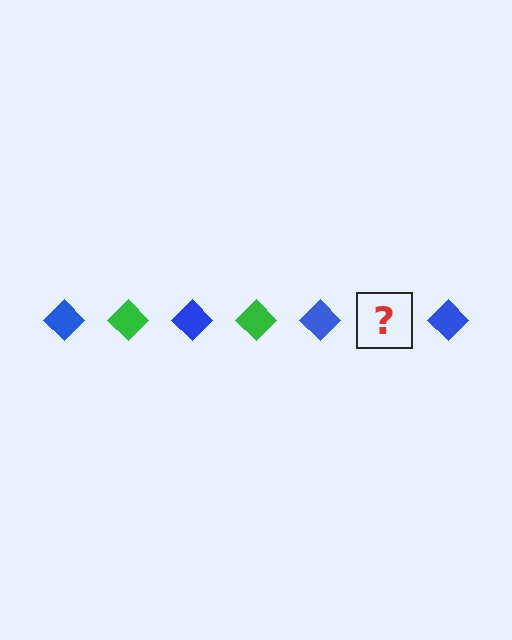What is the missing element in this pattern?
The missing element is a green diamond.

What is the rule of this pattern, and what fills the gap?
The rule is that the pattern cycles through blue, green diamonds. The gap should be filled with a green diamond.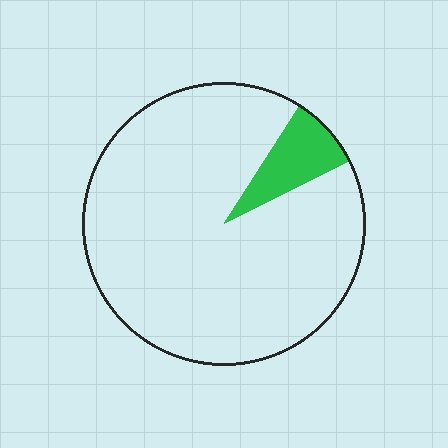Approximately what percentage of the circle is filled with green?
Approximately 10%.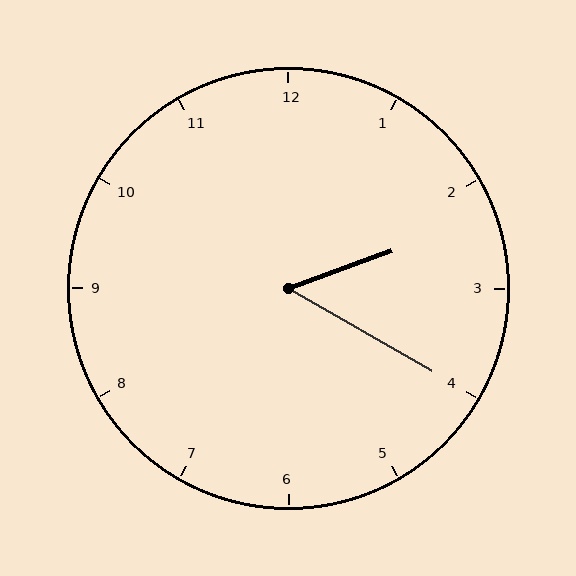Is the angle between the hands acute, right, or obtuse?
It is acute.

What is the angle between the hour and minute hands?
Approximately 50 degrees.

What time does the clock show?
2:20.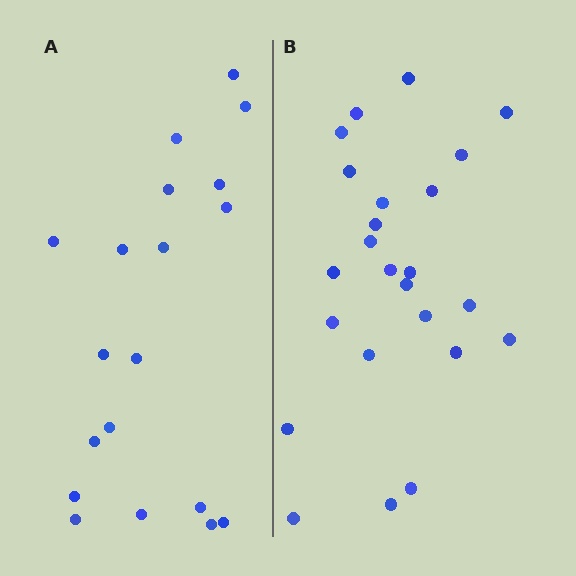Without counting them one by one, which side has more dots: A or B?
Region B (the right region) has more dots.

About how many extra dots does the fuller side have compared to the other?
Region B has about 5 more dots than region A.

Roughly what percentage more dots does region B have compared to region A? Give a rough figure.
About 25% more.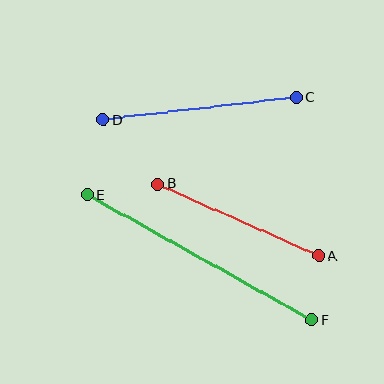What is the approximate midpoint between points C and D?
The midpoint is at approximately (200, 109) pixels.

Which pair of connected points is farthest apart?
Points E and F are farthest apart.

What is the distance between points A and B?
The distance is approximately 176 pixels.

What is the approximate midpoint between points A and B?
The midpoint is at approximately (238, 220) pixels.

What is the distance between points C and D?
The distance is approximately 195 pixels.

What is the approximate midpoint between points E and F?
The midpoint is at approximately (199, 258) pixels.